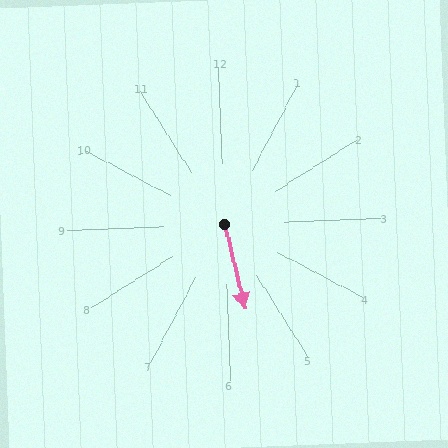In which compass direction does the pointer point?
South.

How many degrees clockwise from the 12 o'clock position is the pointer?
Approximately 169 degrees.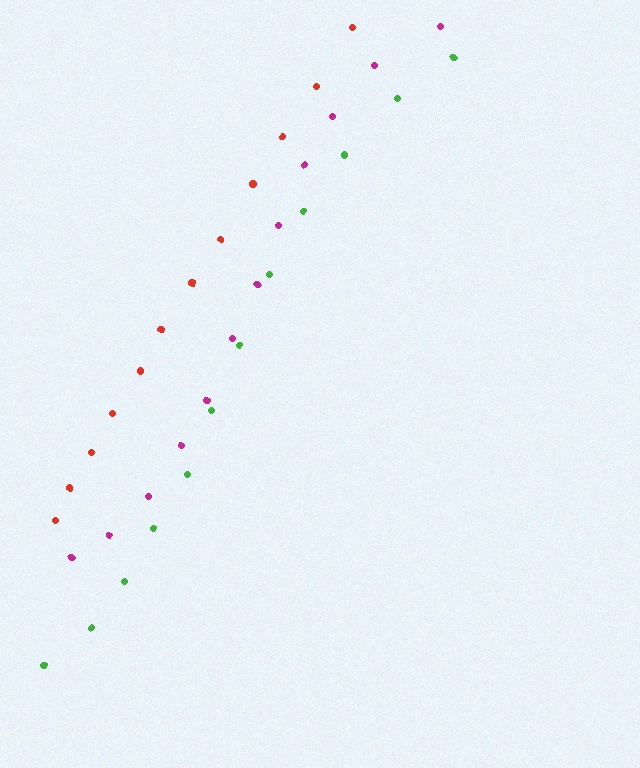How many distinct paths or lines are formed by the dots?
There are 3 distinct paths.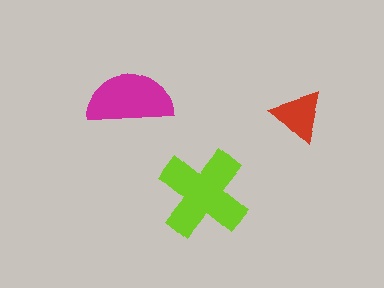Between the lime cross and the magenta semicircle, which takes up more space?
The lime cross.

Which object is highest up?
The magenta semicircle is topmost.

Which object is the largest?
The lime cross.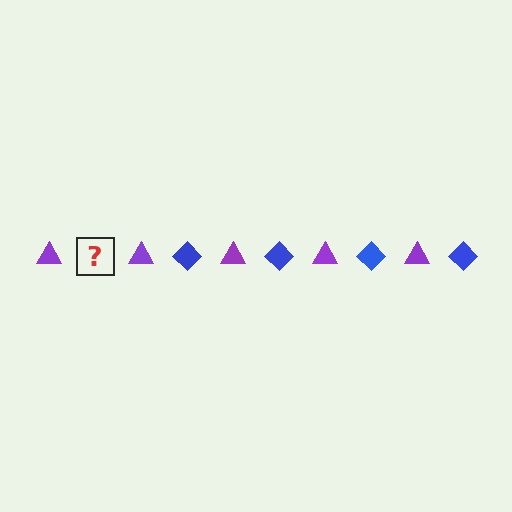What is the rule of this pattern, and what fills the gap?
The rule is that the pattern alternates between purple triangle and blue diamond. The gap should be filled with a blue diamond.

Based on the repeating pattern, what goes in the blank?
The blank should be a blue diamond.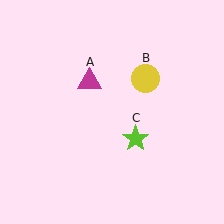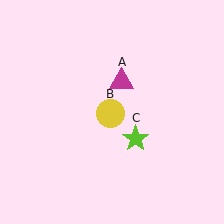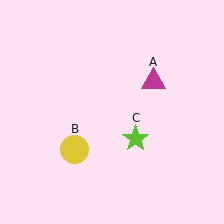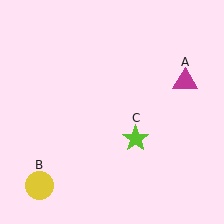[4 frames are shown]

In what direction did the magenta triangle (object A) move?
The magenta triangle (object A) moved right.